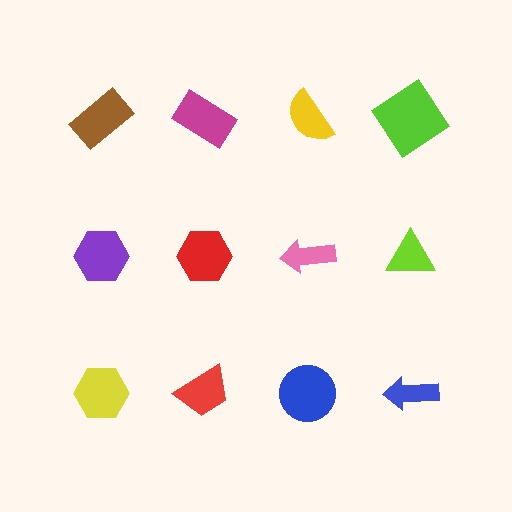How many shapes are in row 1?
4 shapes.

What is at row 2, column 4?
A lime triangle.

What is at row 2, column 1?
A purple hexagon.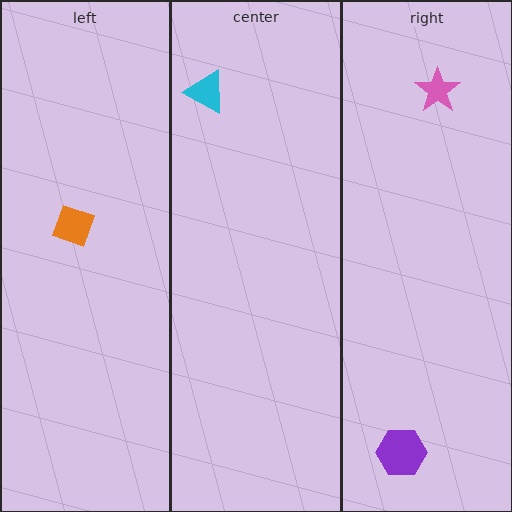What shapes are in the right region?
The purple hexagon, the pink star.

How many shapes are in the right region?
2.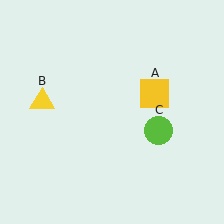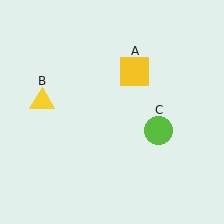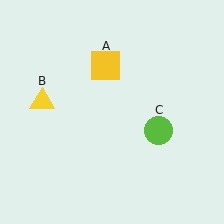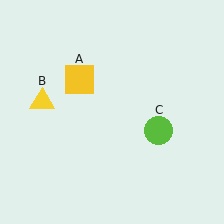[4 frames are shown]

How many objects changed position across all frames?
1 object changed position: yellow square (object A).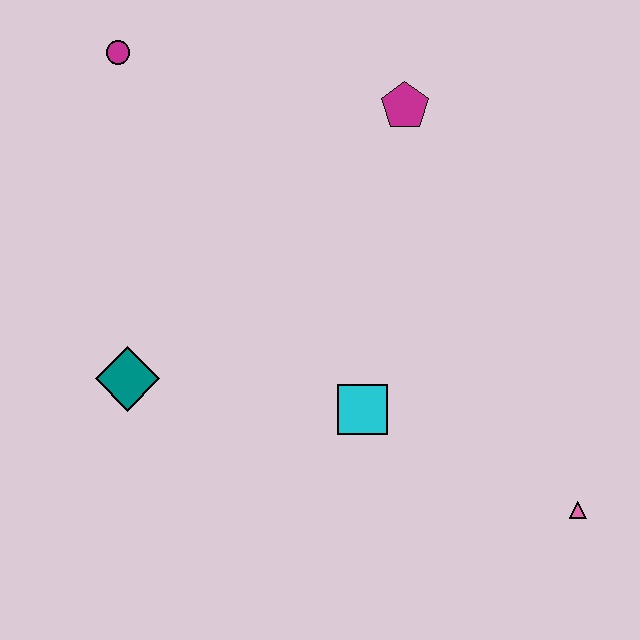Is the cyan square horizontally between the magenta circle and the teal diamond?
No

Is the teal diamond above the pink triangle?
Yes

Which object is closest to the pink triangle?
The cyan square is closest to the pink triangle.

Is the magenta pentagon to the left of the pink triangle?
Yes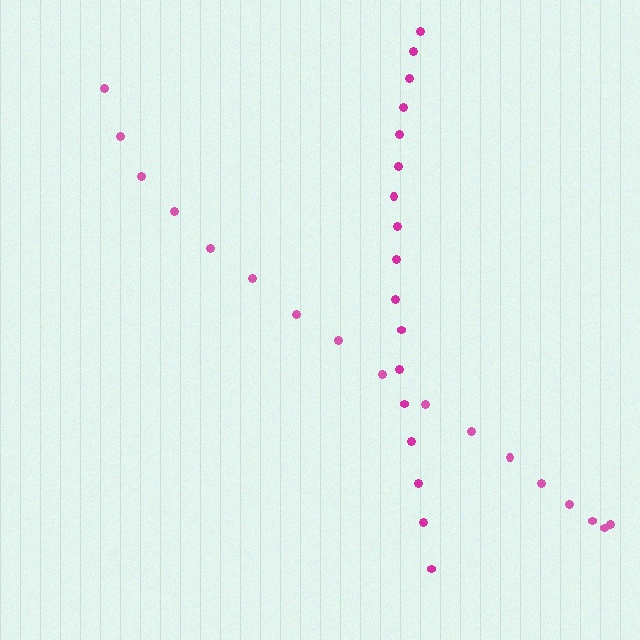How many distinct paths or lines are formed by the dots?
There are 2 distinct paths.